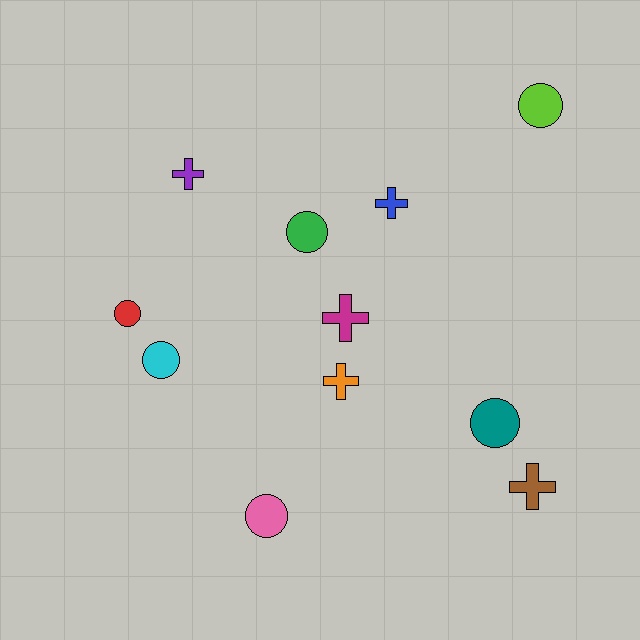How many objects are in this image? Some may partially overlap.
There are 11 objects.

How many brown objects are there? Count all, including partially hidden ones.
There is 1 brown object.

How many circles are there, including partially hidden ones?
There are 6 circles.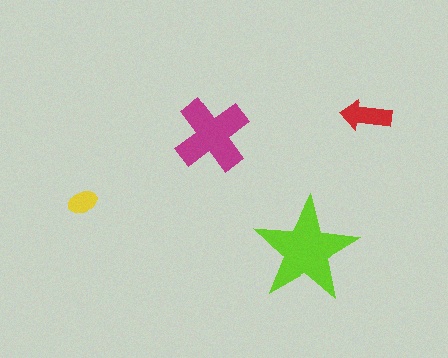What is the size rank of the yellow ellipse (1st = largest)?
4th.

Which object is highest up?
The red arrow is topmost.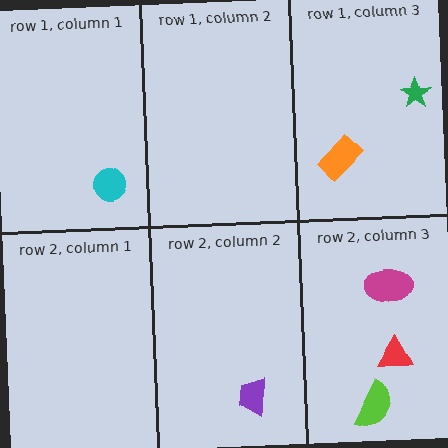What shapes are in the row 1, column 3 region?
The green star, the orange rectangle.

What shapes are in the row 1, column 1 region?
The cyan circle.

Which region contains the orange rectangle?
The row 1, column 3 region.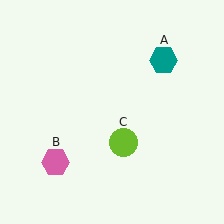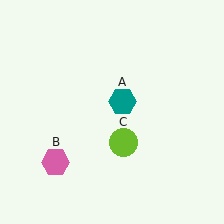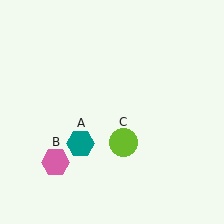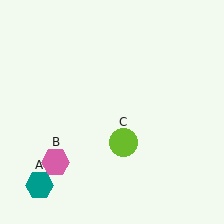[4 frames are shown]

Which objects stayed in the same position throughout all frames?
Pink hexagon (object B) and lime circle (object C) remained stationary.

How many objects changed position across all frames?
1 object changed position: teal hexagon (object A).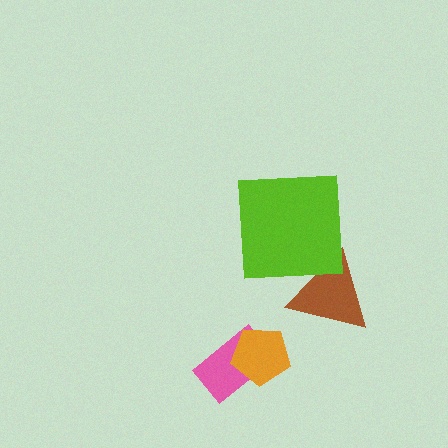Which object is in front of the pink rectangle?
The orange pentagon is in front of the pink rectangle.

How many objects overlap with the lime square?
1 object overlaps with the lime square.